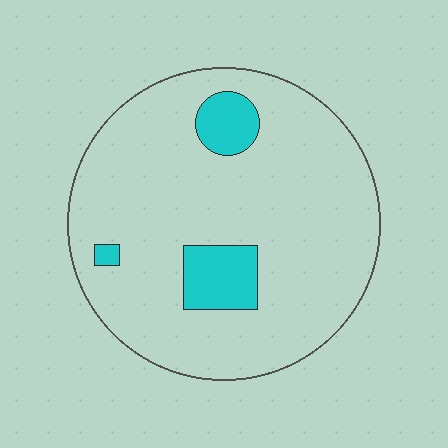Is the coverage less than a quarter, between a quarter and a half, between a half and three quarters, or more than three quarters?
Less than a quarter.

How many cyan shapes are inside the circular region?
3.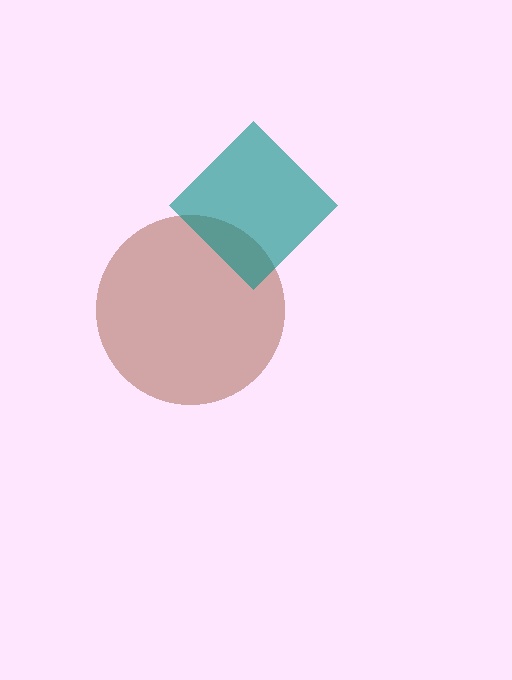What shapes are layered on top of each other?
The layered shapes are: a brown circle, a teal diamond.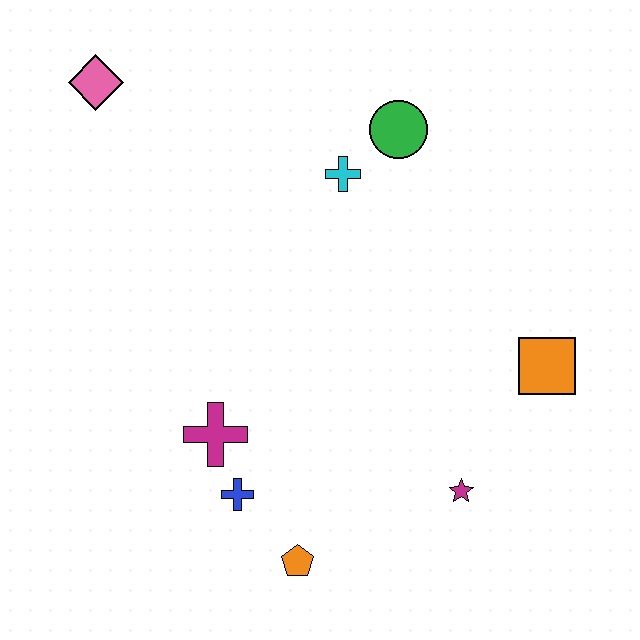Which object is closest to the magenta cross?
The blue cross is closest to the magenta cross.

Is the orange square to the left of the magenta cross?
No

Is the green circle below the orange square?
No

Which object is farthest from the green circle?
The orange pentagon is farthest from the green circle.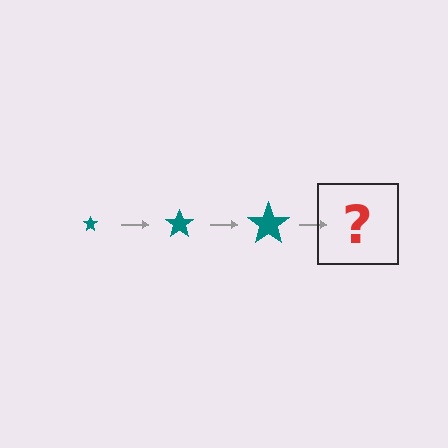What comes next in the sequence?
The next element should be a teal star, larger than the previous one.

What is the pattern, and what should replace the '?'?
The pattern is that the star gets progressively larger each step. The '?' should be a teal star, larger than the previous one.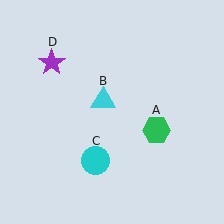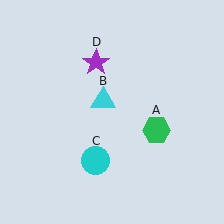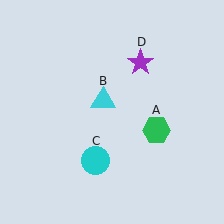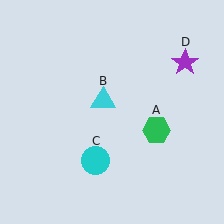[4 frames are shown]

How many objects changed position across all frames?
1 object changed position: purple star (object D).